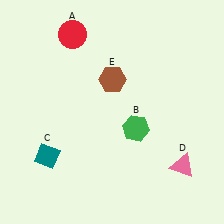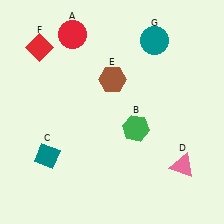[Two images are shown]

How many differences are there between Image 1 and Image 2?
There are 2 differences between the two images.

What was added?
A red diamond (F), a teal circle (G) were added in Image 2.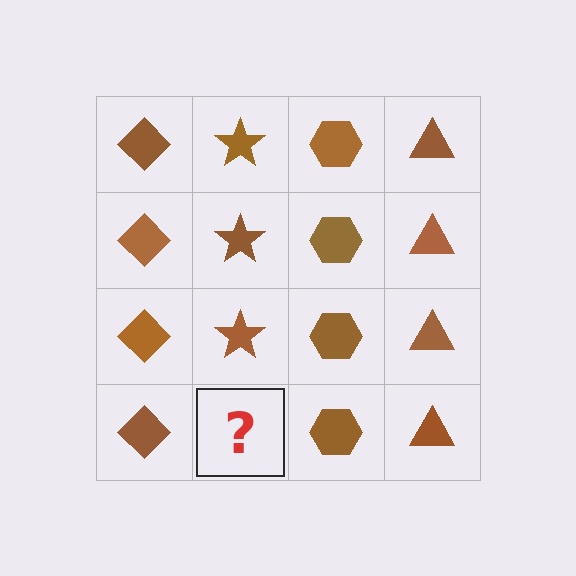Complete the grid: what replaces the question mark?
The question mark should be replaced with a brown star.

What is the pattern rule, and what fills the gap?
The rule is that each column has a consistent shape. The gap should be filled with a brown star.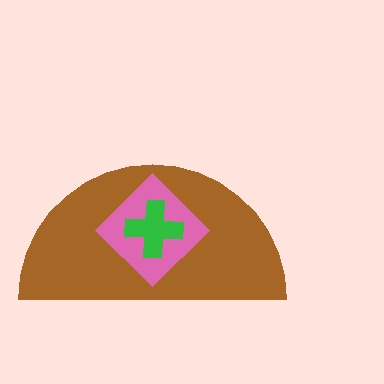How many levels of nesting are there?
3.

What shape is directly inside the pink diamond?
The green cross.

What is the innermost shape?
The green cross.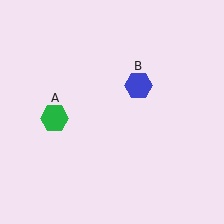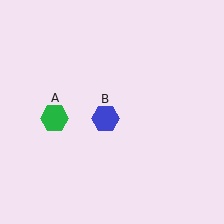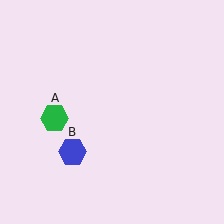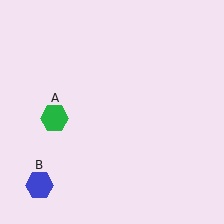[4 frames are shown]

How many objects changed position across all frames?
1 object changed position: blue hexagon (object B).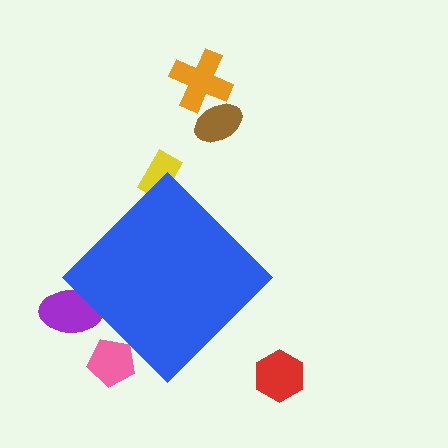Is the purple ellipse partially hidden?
Yes, the purple ellipse is partially hidden behind the blue diamond.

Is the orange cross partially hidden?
No, the orange cross is fully visible.